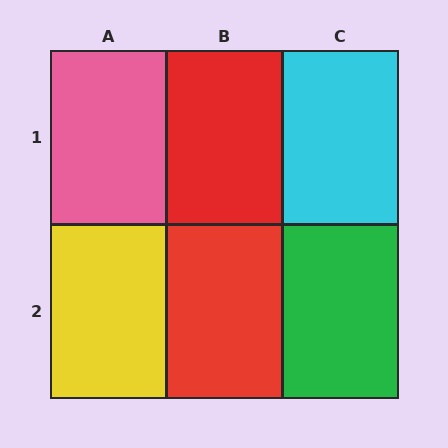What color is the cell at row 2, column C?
Green.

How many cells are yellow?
1 cell is yellow.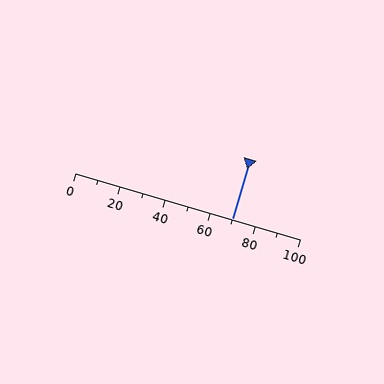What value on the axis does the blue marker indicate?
The marker indicates approximately 70.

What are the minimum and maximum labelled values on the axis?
The axis runs from 0 to 100.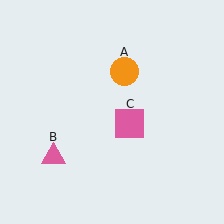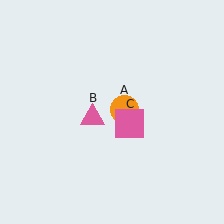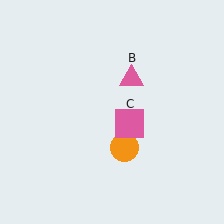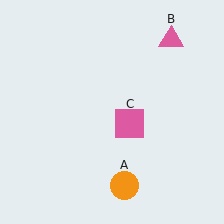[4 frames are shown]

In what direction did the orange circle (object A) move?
The orange circle (object A) moved down.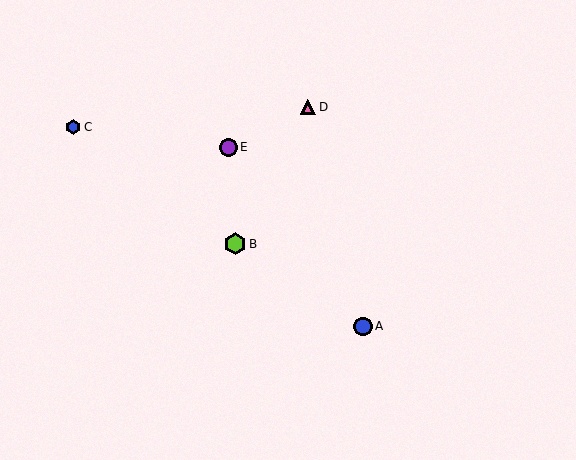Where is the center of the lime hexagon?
The center of the lime hexagon is at (235, 244).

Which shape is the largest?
The lime hexagon (labeled B) is the largest.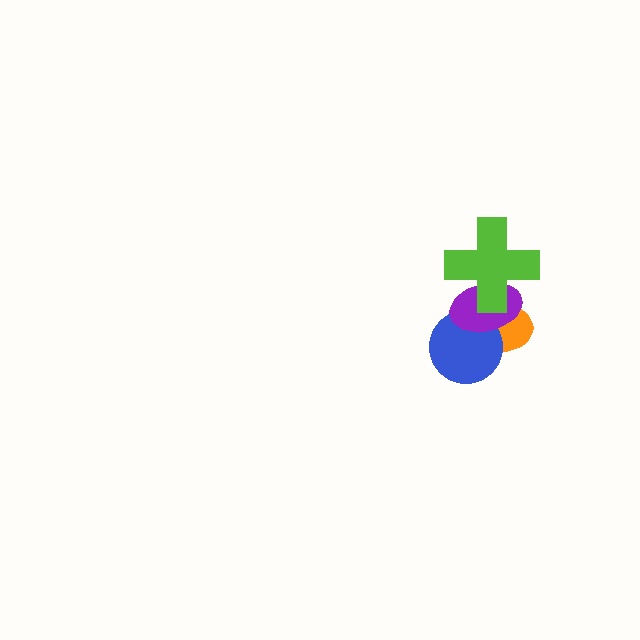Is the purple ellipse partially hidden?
Yes, it is partially covered by another shape.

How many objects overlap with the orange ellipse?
3 objects overlap with the orange ellipse.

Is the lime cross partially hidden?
No, no other shape covers it.